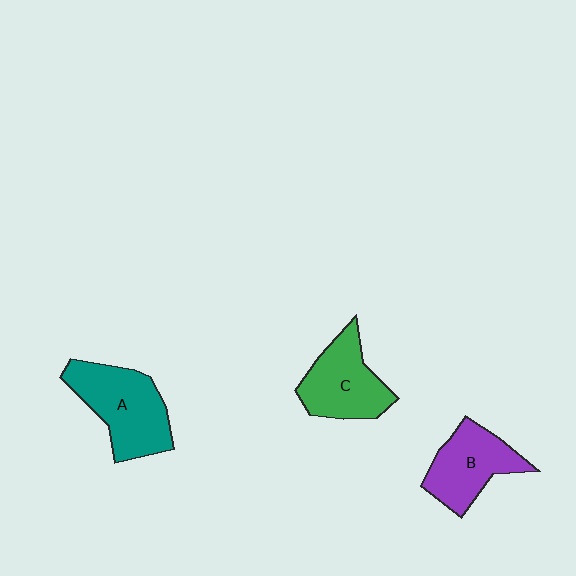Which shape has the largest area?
Shape A (teal).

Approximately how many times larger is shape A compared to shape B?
Approximately 1.2 times.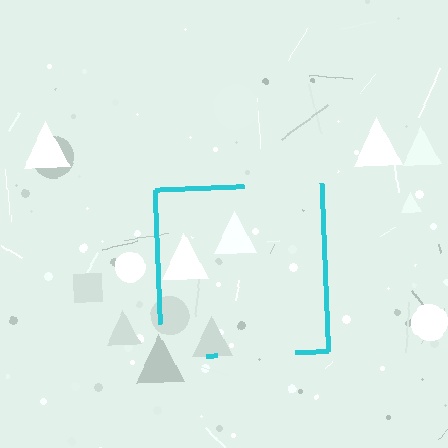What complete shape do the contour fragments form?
The contour fragments form a square.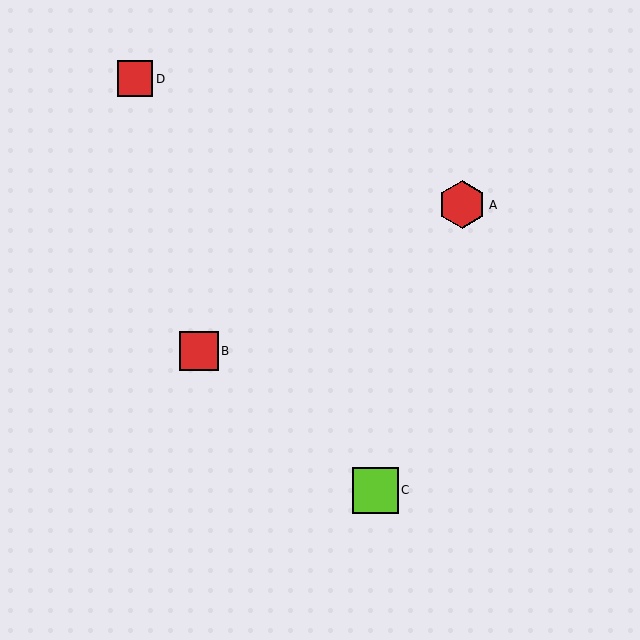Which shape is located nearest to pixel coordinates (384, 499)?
The lime square (labeled C) at (375, 490) is nearest to that location.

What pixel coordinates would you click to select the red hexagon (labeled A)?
Click at (462, 205) to select the red hexagon A.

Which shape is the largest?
The red hexagon (labeled A) is the largest.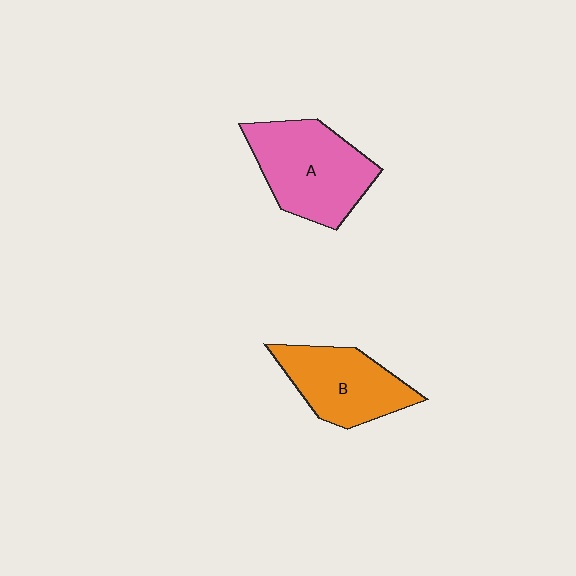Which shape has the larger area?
Shape A (pink).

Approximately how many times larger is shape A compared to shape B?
Approximately 1.2 times.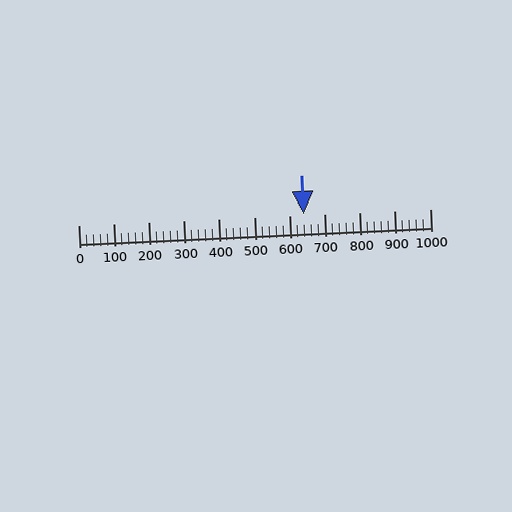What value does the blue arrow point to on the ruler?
The blue arrow points to approximately 640.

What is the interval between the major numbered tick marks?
The major tick marks are spaced 100 units apart.